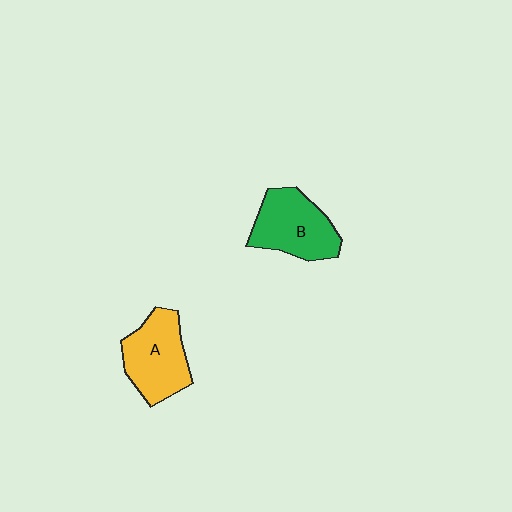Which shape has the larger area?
Shape B (green).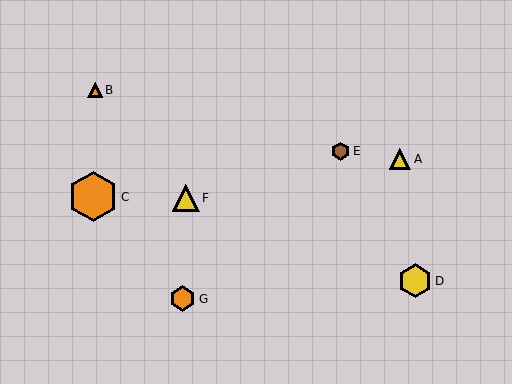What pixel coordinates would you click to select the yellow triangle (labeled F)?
Click at (186, 198) to select the yellow triangle F.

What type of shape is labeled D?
Shape D is a yellow hexagon.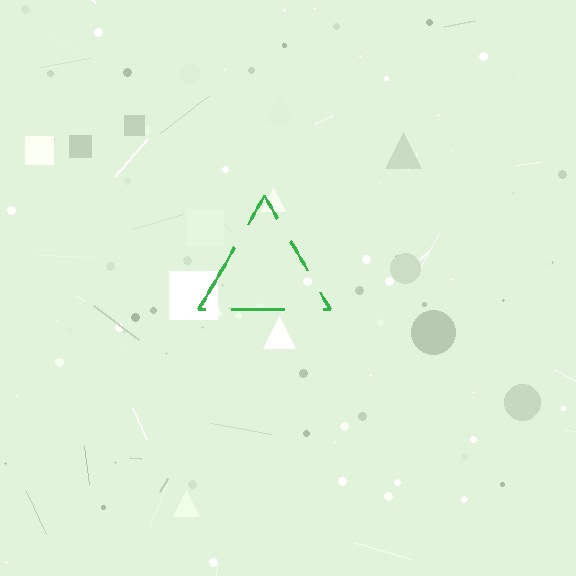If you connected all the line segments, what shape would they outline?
They would outline a triangle.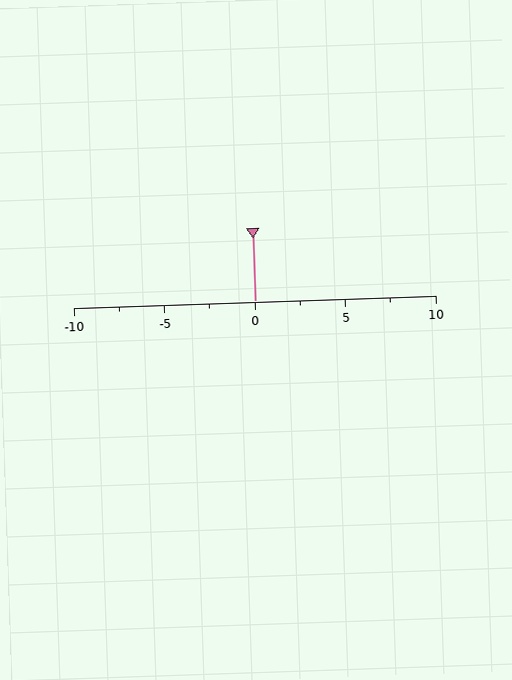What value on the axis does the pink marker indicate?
The marker indicates approximately 0.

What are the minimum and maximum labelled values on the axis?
The axis runs from -10 to 10.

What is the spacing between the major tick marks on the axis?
The major ticks are spaced 5 apart.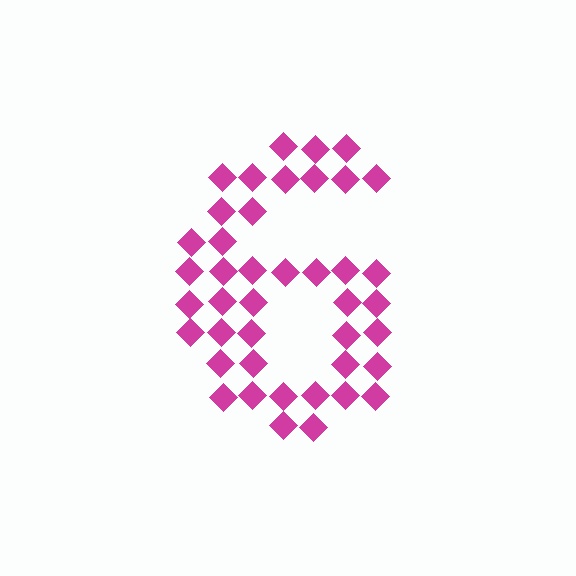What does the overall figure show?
The overall figure shows the digit 6.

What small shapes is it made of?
It is made of small diamonds.